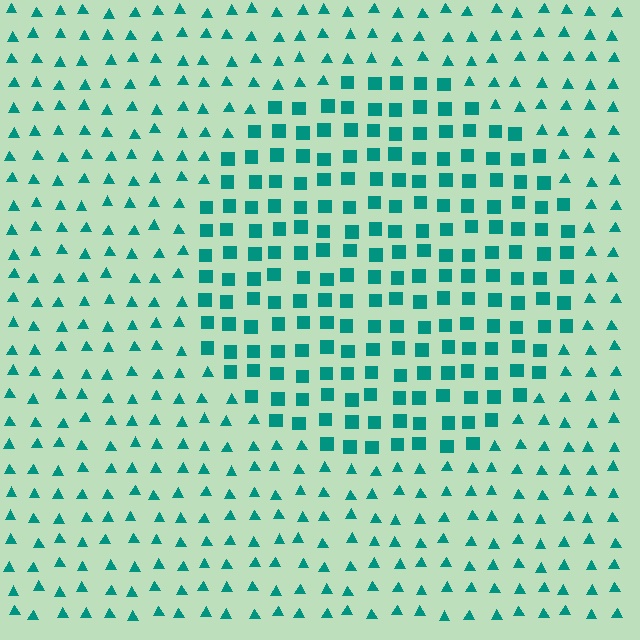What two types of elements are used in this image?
The image uses squares inside the circle region and triangles outside it.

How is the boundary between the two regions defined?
The boundary is defined by a change in element shape: squares inside vs. triangles outside. All elements share the same color and spacing.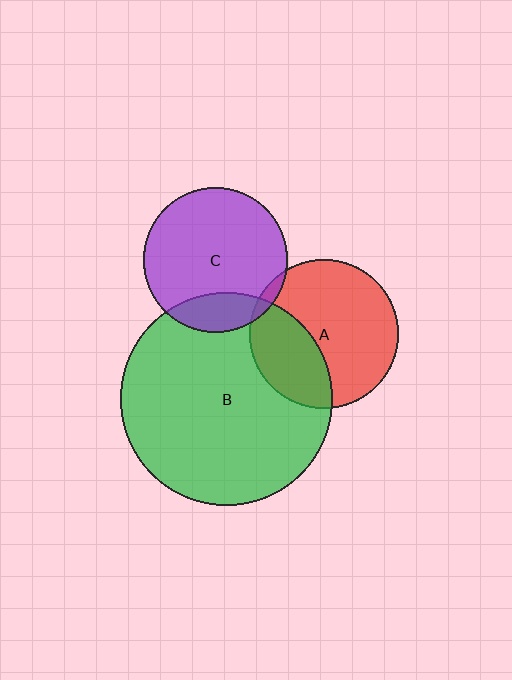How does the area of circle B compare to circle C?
Approximately 2.2 times.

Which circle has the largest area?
Circle B (green).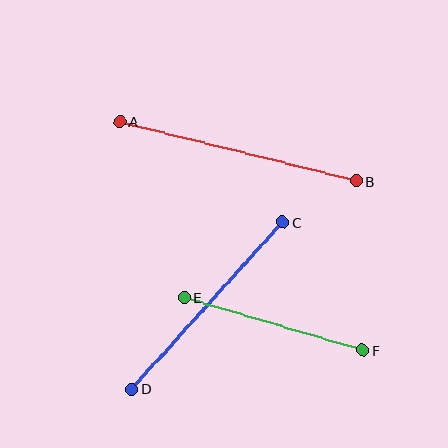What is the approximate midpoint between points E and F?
The midpoint is at approximately (274, 324) pixels.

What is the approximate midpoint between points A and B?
The midpoint is at approximately (238, 151) pixels.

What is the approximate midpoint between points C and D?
The midpoint is at approximately (207, 306) pixels.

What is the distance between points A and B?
The distance is approximately 244 pixels.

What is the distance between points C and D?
The distance is approximately 225 pixels.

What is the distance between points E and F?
The distance is approximately 186 pixels.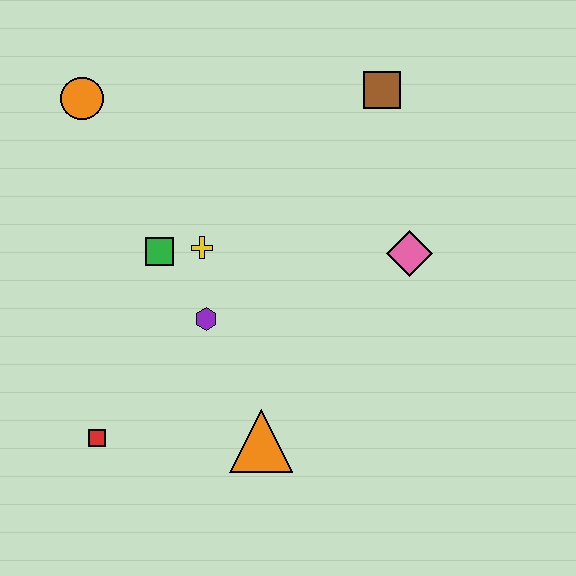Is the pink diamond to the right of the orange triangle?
Yes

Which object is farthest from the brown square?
The red square is farthest from the brown square.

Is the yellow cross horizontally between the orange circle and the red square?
No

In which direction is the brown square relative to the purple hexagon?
The brown square is above the purple hexagon.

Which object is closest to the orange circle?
The green square is closest to the orange circle.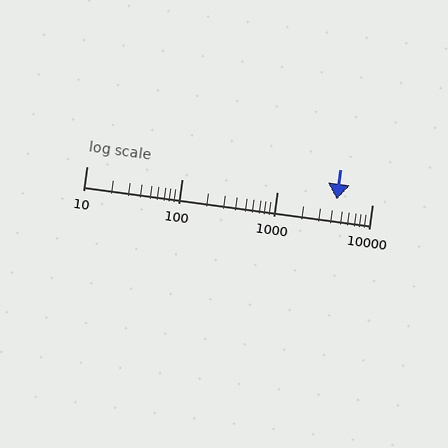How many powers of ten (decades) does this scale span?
The scale spans 3 decades, from 10 to 10000.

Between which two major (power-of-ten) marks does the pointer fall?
The pointer is between 1000 and 10000.